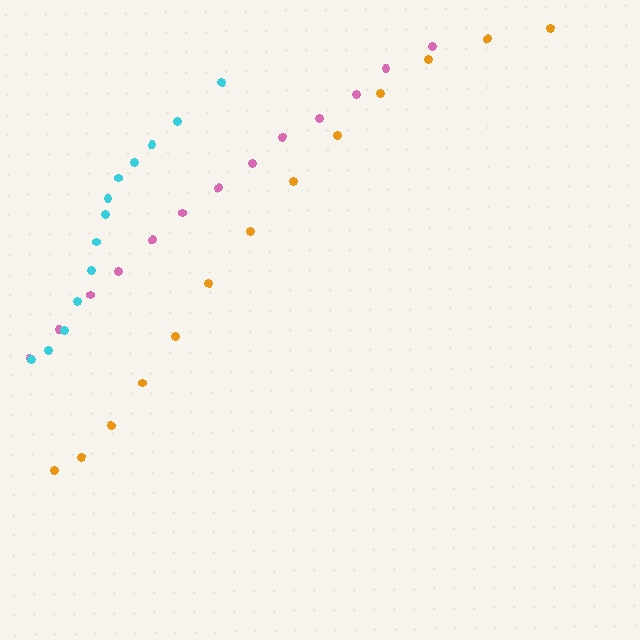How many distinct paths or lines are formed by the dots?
There are 3 distinct paths.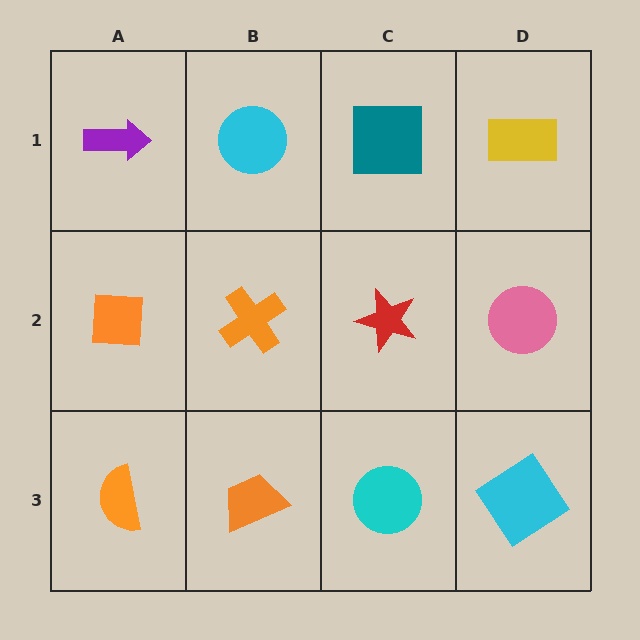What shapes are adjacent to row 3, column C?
A red star (row 2, column C), an orange trapezoid (row 3, column B), a cyan diamond (row 3, column D).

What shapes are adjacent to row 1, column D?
A pink circle (row 2, column D), a teal square (row 1, column C).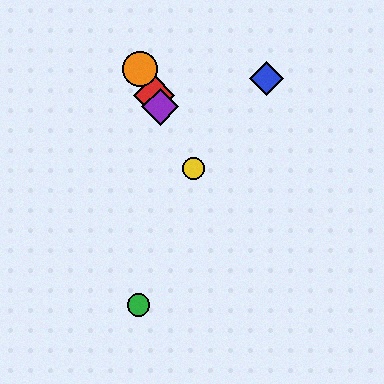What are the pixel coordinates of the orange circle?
The orange circle is at (140, 69).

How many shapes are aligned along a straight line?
4 shapes (the red diamond, the yellow circle, the purple diamond, the orange circle) are aligned along a straight line.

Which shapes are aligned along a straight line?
The red diamond, the yellow circle, the purple diamond, the orange circle are aligned along a straight line.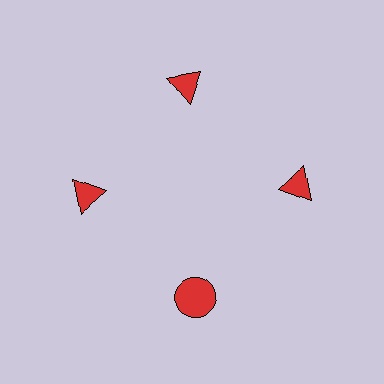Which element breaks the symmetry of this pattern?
The red circle at roughly the 6 o'clock position breaks the symmetry. All other shapes are red triangles.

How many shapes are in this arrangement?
There are 4 shapes arranged in a ring pattern.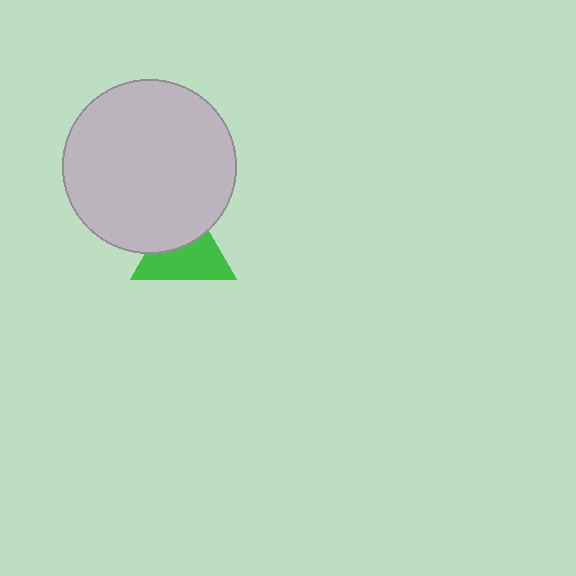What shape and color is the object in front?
The object in front is a light gray circle.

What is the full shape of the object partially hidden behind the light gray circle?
The partially hidden object is a green triangle.